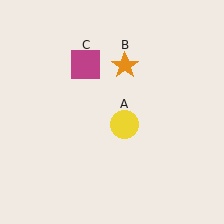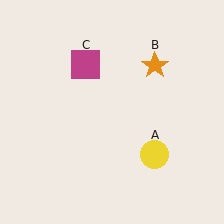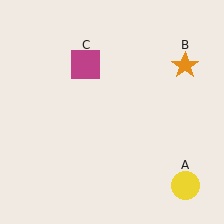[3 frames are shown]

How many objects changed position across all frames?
2 objects changed position: yellow circle (object A), orange star (object B).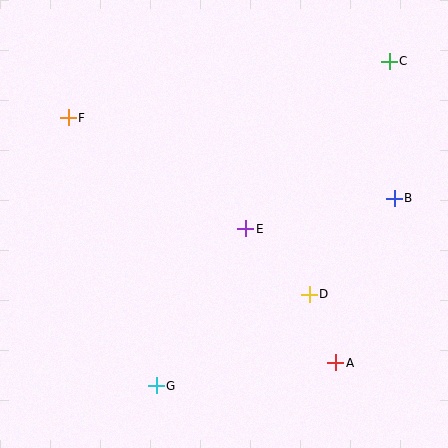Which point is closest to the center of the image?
Point E at (246, 229) is closest to the center.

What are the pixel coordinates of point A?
Point A is at (336, 363).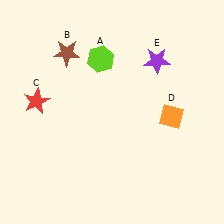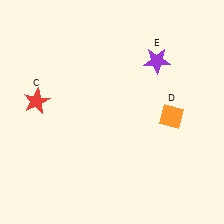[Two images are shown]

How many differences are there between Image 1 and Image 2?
There are 2 differences between the two images.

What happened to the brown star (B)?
The brown star (B) was removed in Image 2. It was in the top-left area of Image 1.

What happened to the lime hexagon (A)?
The lime hexagon (A) was removed in Image 2. It was in the top-left area of Image 1.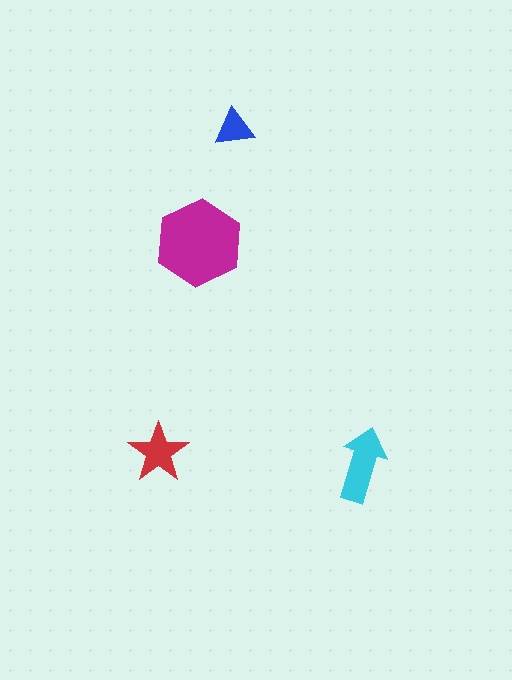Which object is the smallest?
The blue triangle.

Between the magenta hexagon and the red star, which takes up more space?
The magenta hexagon.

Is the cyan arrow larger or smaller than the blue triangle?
Larger.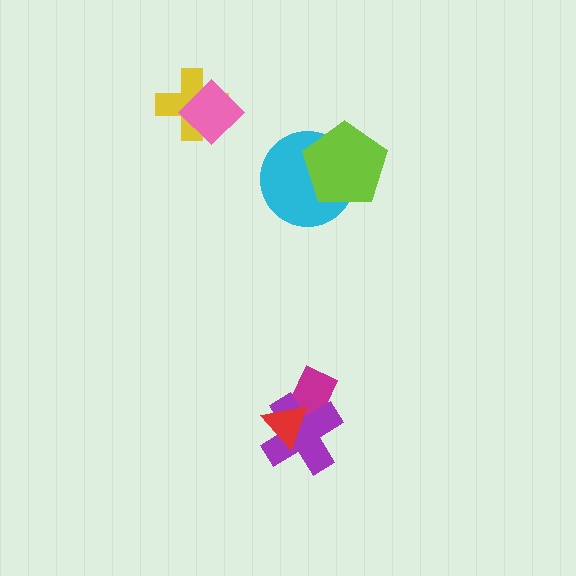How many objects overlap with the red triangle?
2 objects overlap with the red triangle.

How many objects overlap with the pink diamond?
1 object overlaps with the pink diamond.